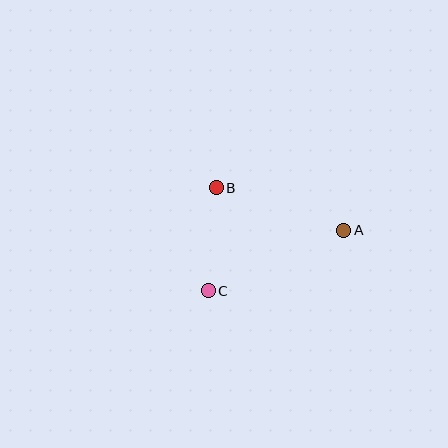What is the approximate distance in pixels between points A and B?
The distance between A and B is approximately 134 pixels.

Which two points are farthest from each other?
Points A and C are farthest from each other.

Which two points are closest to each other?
Points B and C are closest to each other.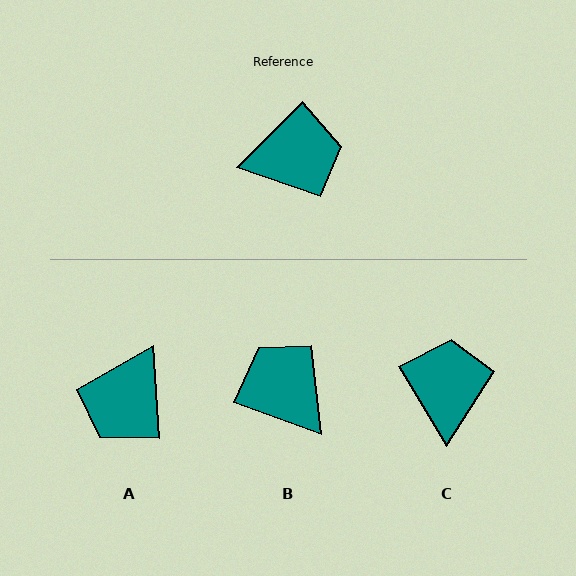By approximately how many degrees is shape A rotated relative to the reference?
Approximately 131 degrees clockwise.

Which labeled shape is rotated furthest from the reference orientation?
A, about 131 degrees away.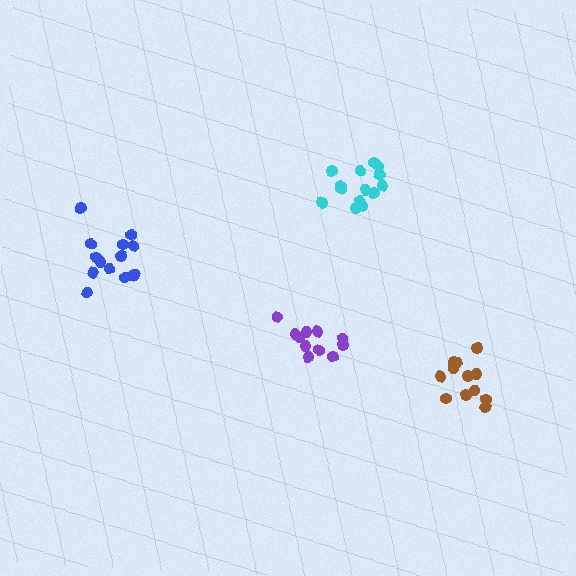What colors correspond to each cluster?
The clusters are colored: blue, brown, cyan, purple.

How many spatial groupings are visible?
There are 4 spatial groupings.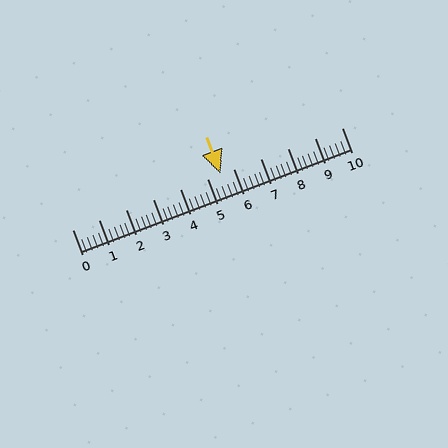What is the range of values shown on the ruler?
The ruler shows values from 0 to 10.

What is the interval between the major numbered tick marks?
The major tick marks are spaced 1 units apart.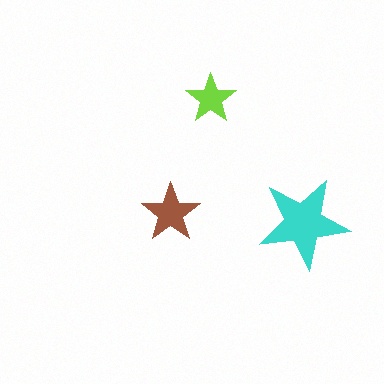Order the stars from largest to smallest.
the cyan one, the brown one, the lime one.